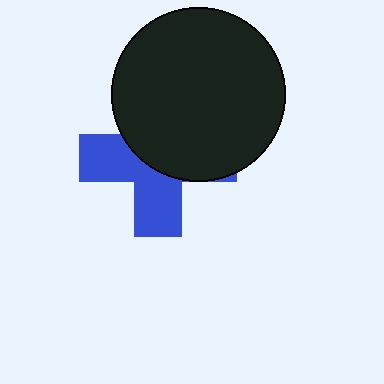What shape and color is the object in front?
The object in front is a black circle.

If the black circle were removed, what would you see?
You would see the complete blue cross.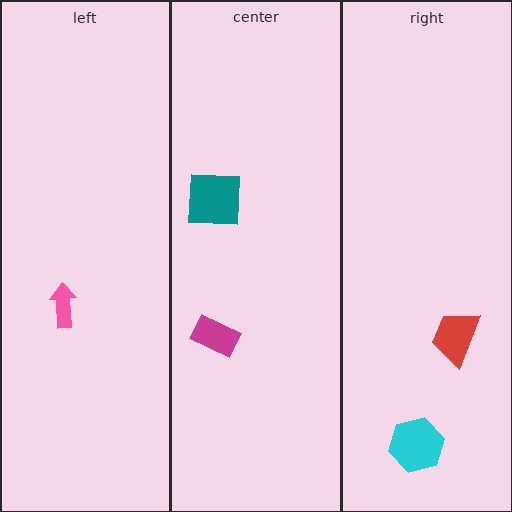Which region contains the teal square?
The center region.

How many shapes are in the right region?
2.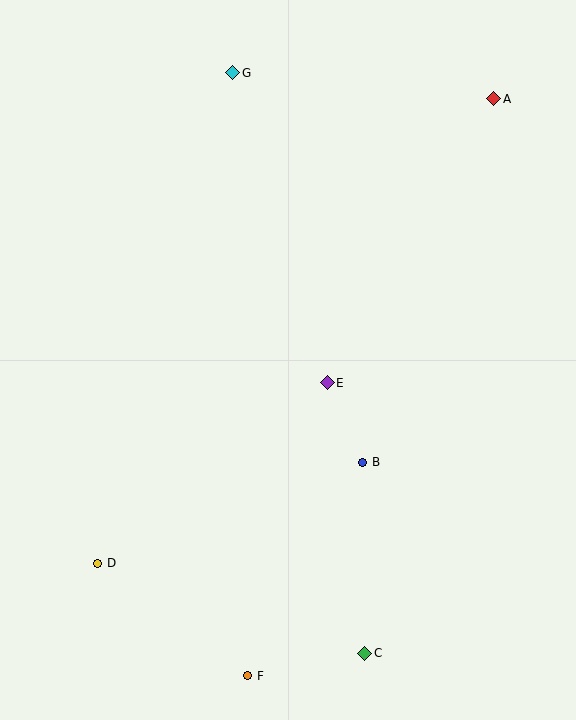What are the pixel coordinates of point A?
Point A is at (494, 99).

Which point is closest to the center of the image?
Point E at (327, 383) is closest to the center.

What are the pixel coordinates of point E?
Point E is at (327, 383).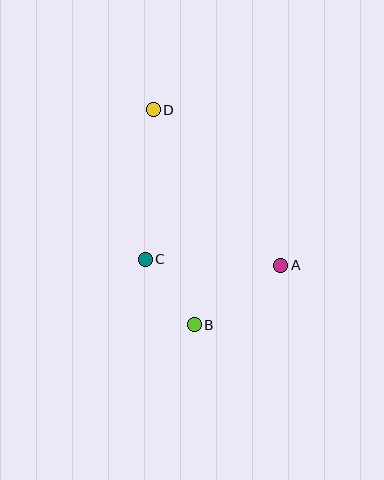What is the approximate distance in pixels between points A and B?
The distance between A and B is approximately 105 pixels.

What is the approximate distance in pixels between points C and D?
The distance between C and D is approximately 150 pixels.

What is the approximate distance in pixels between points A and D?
The distance between A and D is approximately 201 pixels.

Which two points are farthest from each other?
Points B and D are farthest from each other.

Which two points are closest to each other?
Points B and C are closest to each other.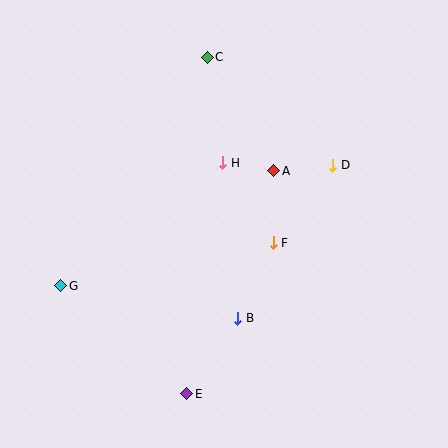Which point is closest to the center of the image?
Point F at (273, 243) is closest to the center.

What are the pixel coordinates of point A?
Point A is at (274, 171).